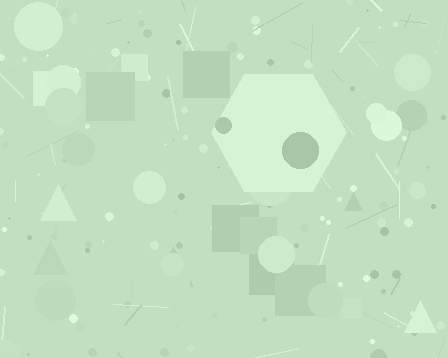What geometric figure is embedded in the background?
A hexagon is embedded in the background.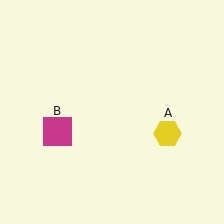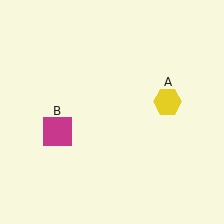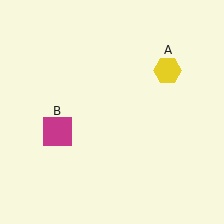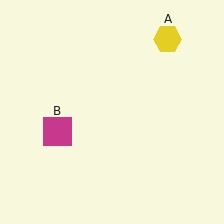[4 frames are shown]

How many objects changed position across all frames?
1 object changed position: yellow hexagon (object A).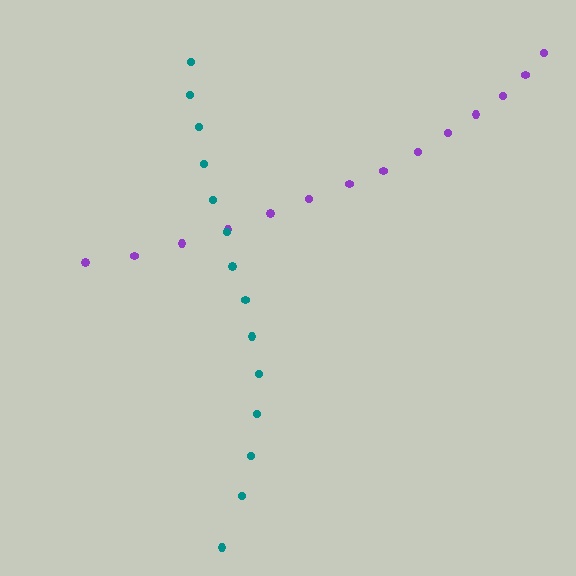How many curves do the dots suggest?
There are 2 distinct paths.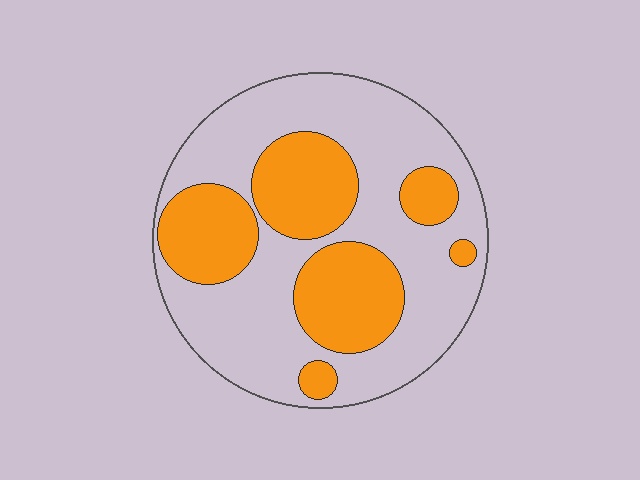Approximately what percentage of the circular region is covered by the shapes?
Approximately 35%.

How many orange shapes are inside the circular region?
6.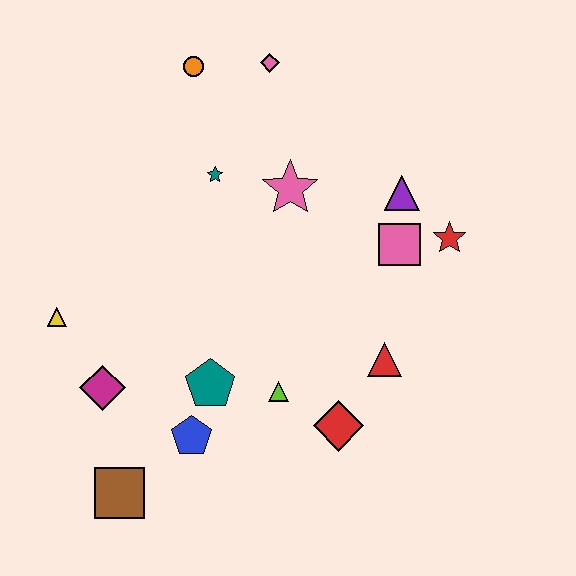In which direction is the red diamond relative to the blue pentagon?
The red diamond is to the right of the blue pentagon.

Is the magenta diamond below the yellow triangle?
Yes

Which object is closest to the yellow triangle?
The magenta diamond is closest to the yellow triangle.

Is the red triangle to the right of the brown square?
Yes